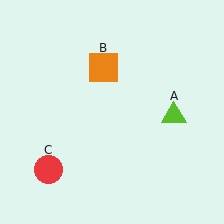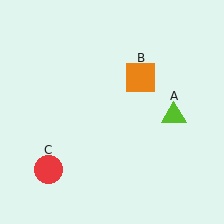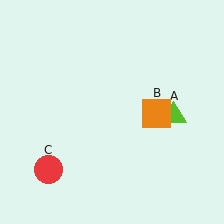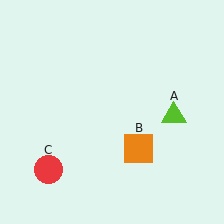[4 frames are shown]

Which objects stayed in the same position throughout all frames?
Lime triangle (object A) and red circle (object C) remained stationary.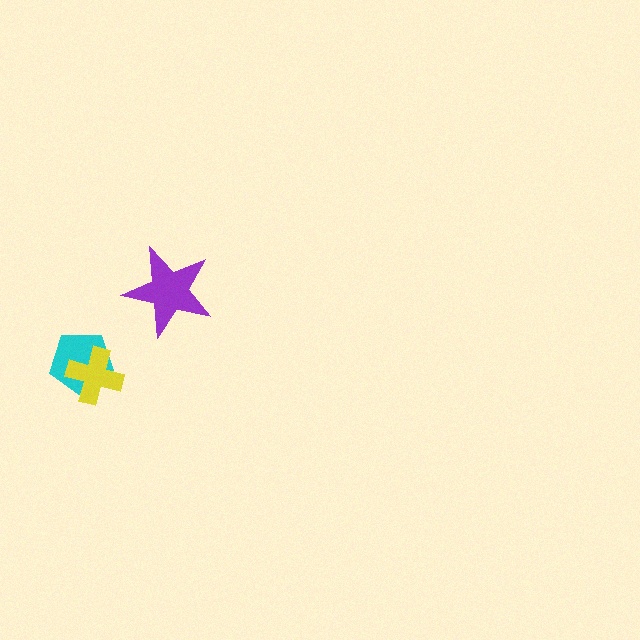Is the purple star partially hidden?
No, no other shape covers it.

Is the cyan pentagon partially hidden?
Yes, it is partially covered by another shape.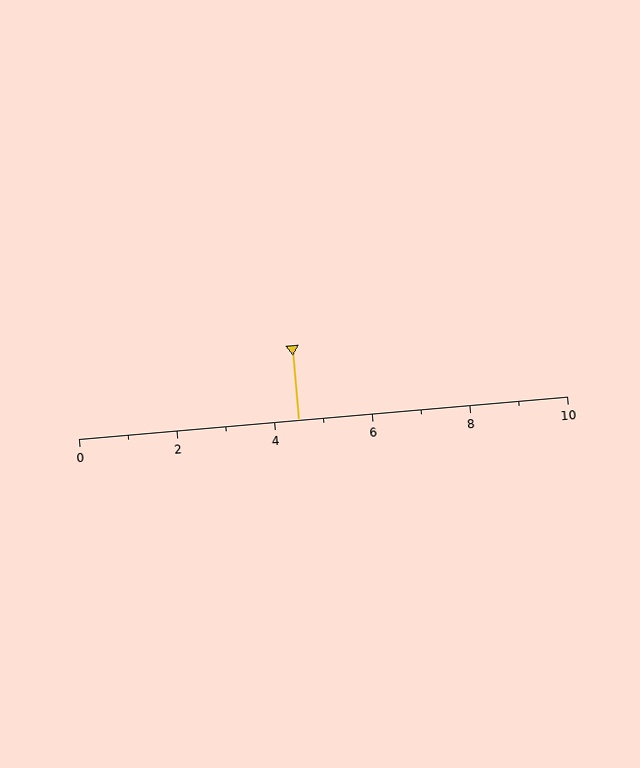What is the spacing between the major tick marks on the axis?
The major ticks are spaced 2 apart.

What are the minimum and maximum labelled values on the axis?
The axis runs from 0 to 10.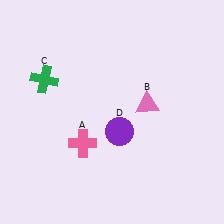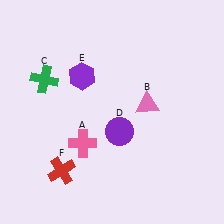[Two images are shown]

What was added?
A purple hexagon (E), a red cross (F) were added in Image 2.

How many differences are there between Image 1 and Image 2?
There are 2 differences between the two images.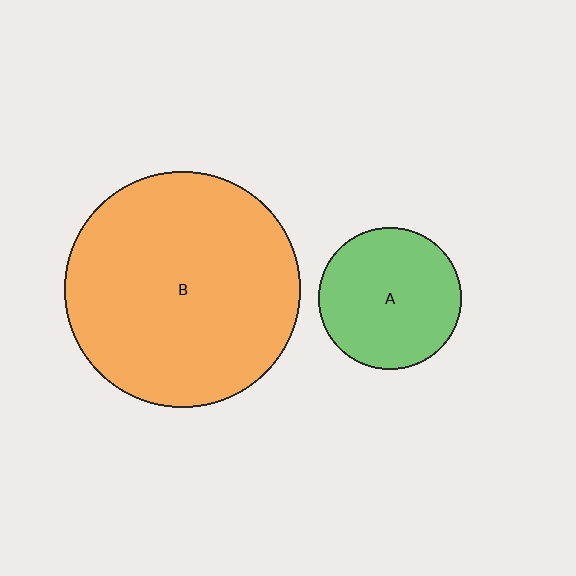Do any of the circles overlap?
No, none of the circles overlap.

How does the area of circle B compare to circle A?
Approximately 2.7 times.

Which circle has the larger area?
Circle B (orange).